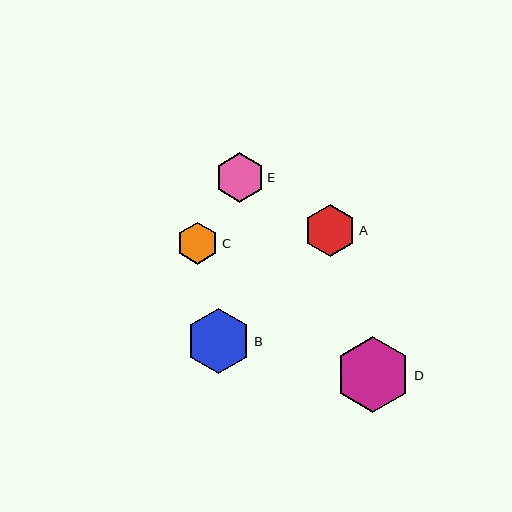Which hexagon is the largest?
Hexagon D is the largest with a size of approximately 75 pixels.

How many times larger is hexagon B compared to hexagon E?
Hexagon B is approximately 1.3 times the size of hexagon E.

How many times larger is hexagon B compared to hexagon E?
Hexagon B is approximately 1.3 times the size of hexagon E.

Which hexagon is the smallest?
Hexagon C is the smallest with a size of approximately 42 pixels.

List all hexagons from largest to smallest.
From largest to smallest: D, B, A, E, C.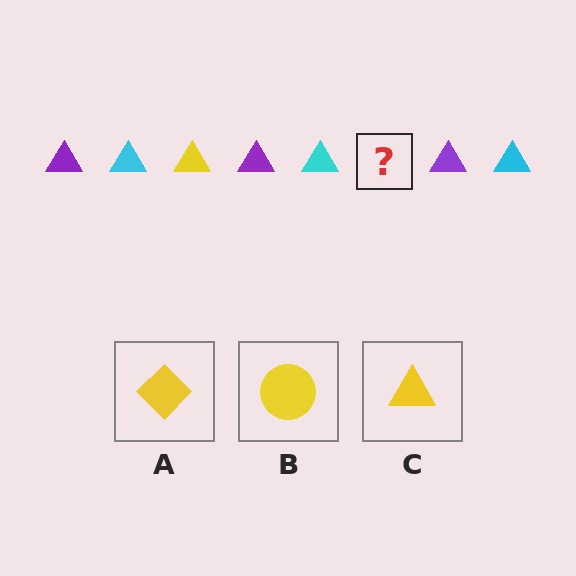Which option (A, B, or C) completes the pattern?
C.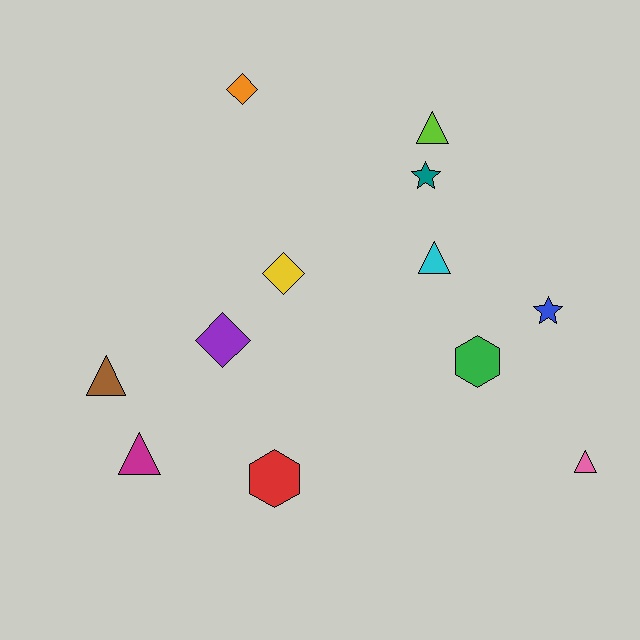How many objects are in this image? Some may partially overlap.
There are 12 objects.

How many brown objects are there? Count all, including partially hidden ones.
There is 1 brown object.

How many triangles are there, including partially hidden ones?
There are 5 triangles.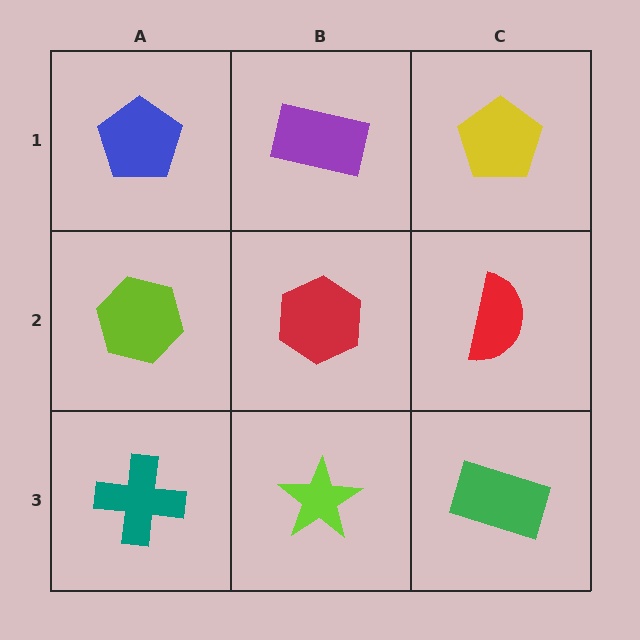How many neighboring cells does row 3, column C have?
2.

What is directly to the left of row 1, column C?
A purple rectangle.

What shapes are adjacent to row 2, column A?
A blue pentagon (row 1, column A), a teal cross (row 3, column A), a red hexagon (row 2, column B).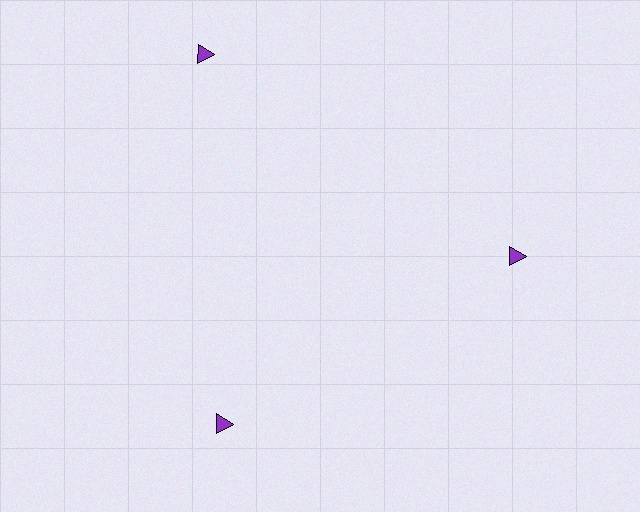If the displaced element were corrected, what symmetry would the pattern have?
It would have 3-fold rotational symmetry — the pattern would map onto itself every 120 degrees.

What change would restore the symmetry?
The symmetry would be restored by moving it inward, back onto the ring so that all 3 triangles sit at equal angles and equal distance from the center.